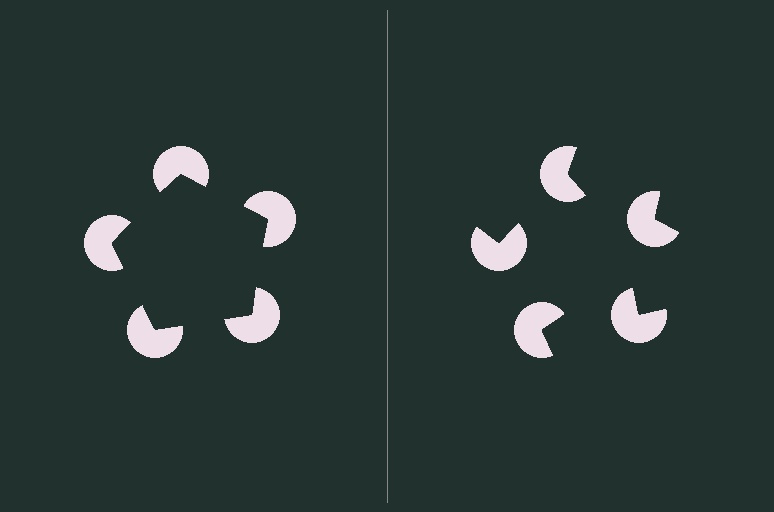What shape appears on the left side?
An illusory pentagon.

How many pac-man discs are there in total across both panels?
10 — 5 on each side.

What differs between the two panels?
The pac-man discs are positioned identically on both sides; only the wedge orientations differ. On the left they align to a pentagon; on the right they are misaligned.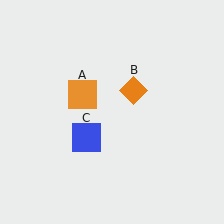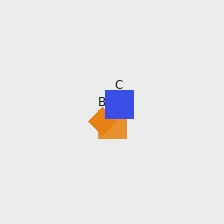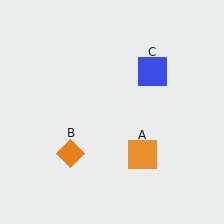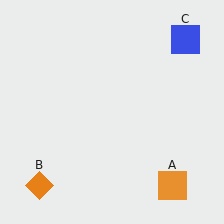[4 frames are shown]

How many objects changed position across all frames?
3 objects changed position: orange square (object A), orange diamond (object B), blue square (object C).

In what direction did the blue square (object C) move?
The blue square (object C) moved up and to the right.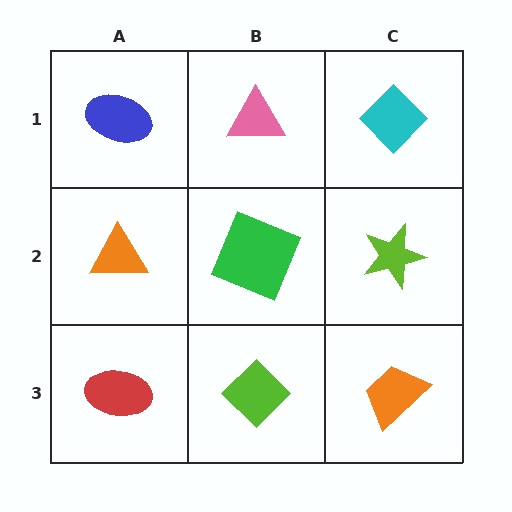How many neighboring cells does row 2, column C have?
3.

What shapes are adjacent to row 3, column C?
A lime star (row 2, column C), a lime diamond (row 3, column B).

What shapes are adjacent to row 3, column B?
A green square (row 2, column B), a red ellipse (row 3, column A), an orange trapezoid (row 3, column C).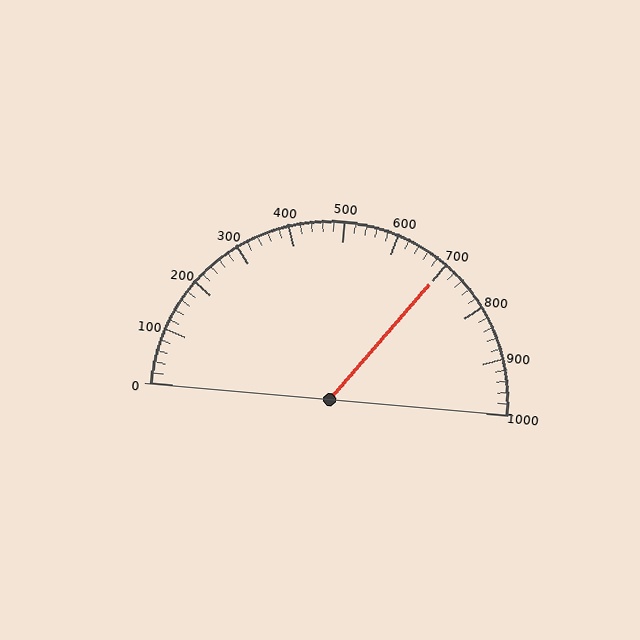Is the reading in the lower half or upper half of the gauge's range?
The reading is in the upper half of the range (0 to 1000).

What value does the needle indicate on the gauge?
The needle indicates approximately 700.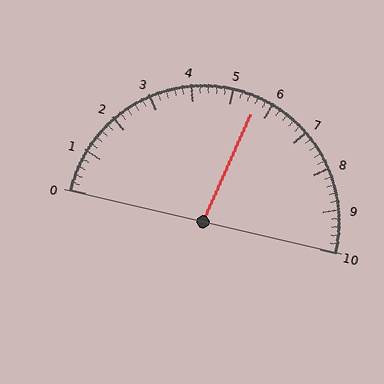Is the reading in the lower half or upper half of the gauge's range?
The reading is in the upper half of the range (0 to 10).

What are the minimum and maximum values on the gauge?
The gauge ranges from 0 to 10.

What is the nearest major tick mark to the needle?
The nearest major tick mark is 6.